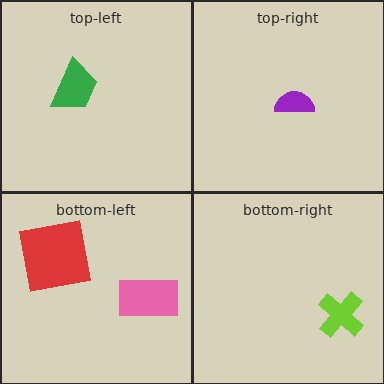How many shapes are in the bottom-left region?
2.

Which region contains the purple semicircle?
The top-right region.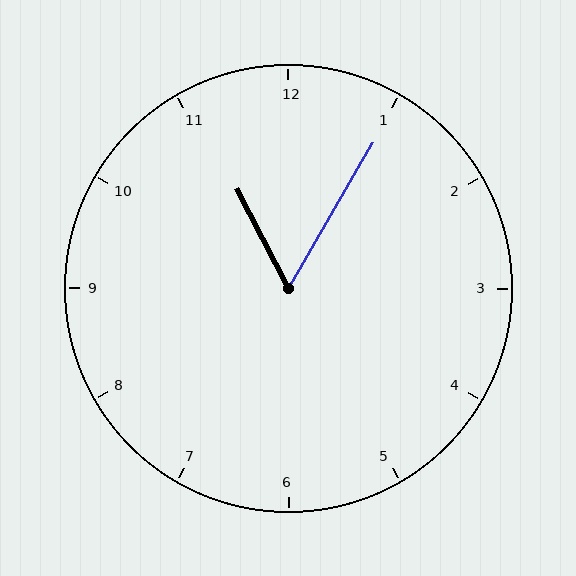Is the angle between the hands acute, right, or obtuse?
It is acute.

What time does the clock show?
11:05.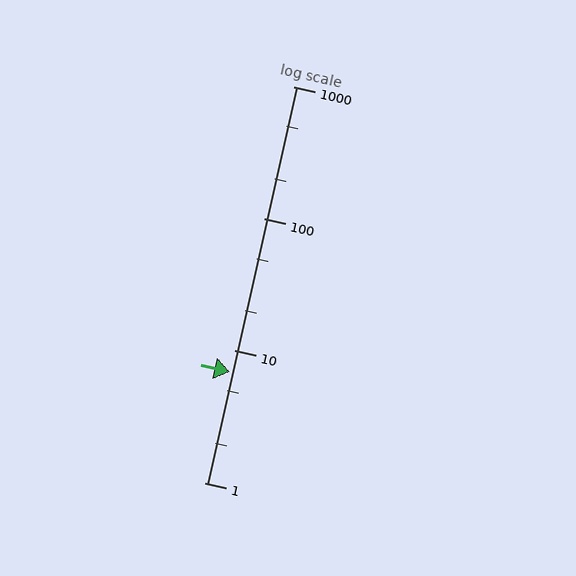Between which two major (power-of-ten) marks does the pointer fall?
The pointer is between 1 and 10.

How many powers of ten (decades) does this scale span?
The scale spans 3 decades, from 1 to 1000.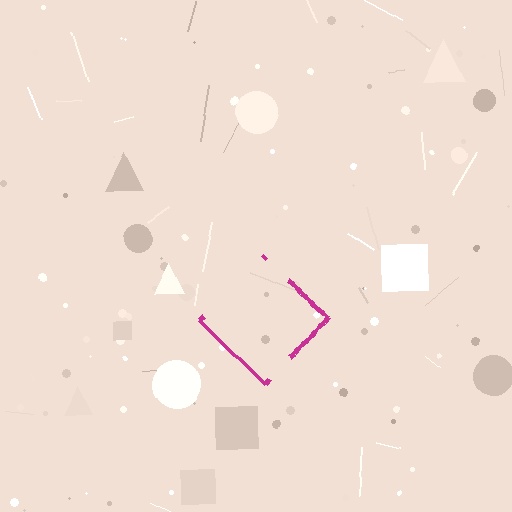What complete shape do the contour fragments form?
The contour fragments form a diamond.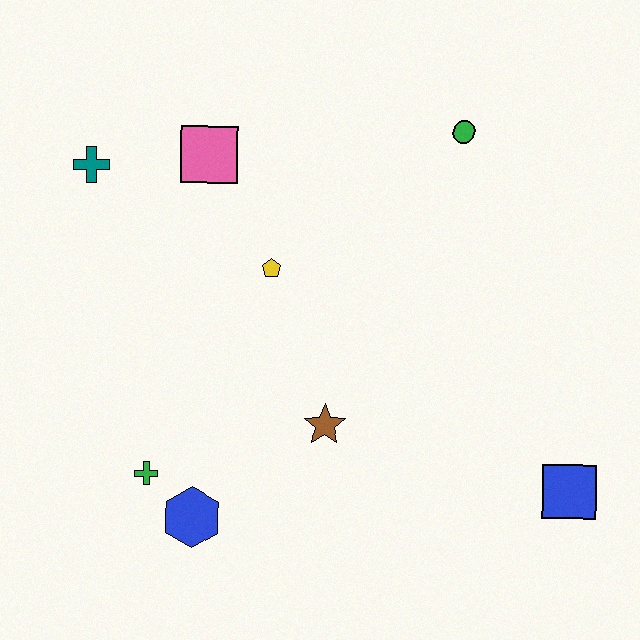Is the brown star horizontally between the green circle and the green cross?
Yes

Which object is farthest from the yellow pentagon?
The blue square is farthest from the yellow pentagon.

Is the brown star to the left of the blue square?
Yes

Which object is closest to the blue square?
The brown star is closest to the blue square.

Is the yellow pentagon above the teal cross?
No